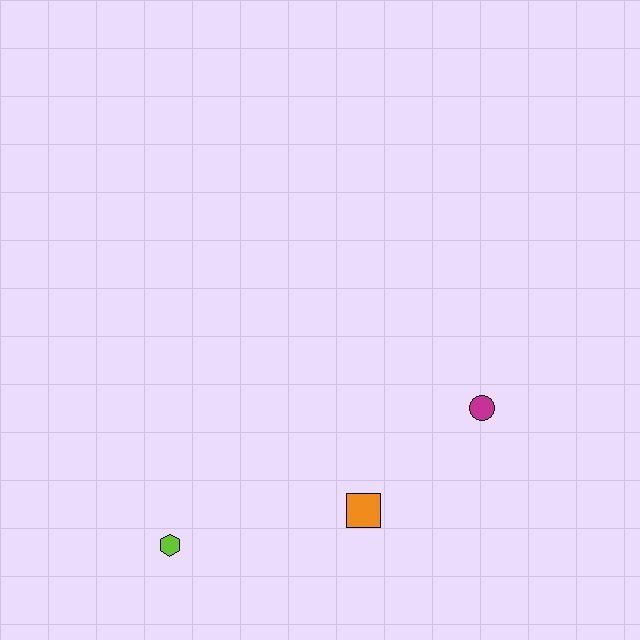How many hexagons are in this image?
There is 1 hexagon.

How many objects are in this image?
There are 3 objects.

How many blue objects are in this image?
There are no blue objects.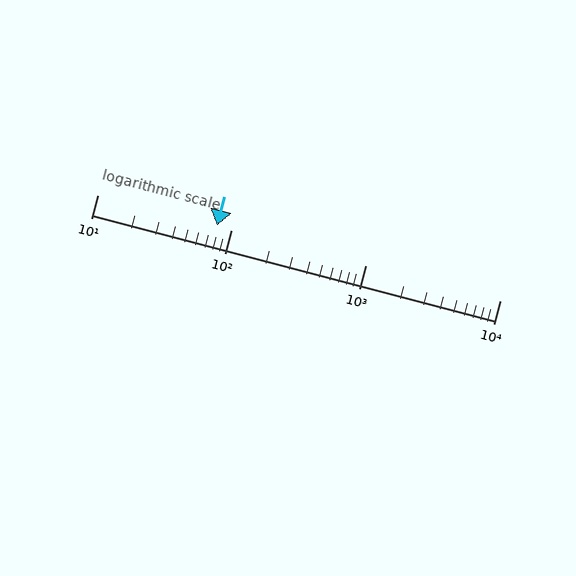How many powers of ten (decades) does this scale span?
The scale spans 3 decades, from 10 to 10000.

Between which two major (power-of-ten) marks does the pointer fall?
The pointer is between 10 and 100.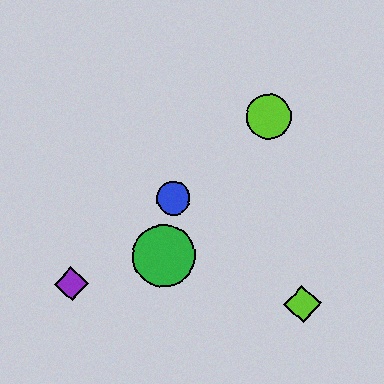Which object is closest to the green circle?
The blue circle is closest to the green circle.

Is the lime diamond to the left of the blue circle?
No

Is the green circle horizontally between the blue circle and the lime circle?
No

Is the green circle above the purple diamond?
Yes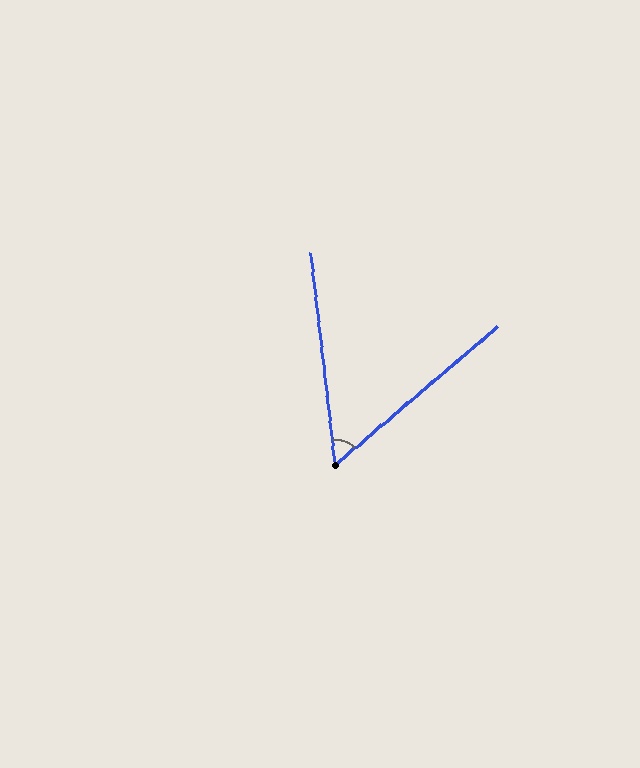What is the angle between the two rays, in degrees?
Approximately 56 degrees.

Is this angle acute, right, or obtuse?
It is acute.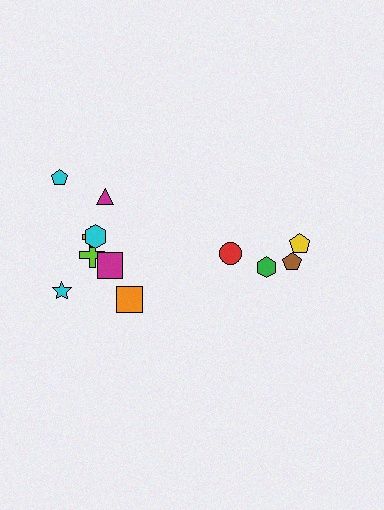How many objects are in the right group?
There are 4 objects.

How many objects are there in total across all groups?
There are 12 objects.